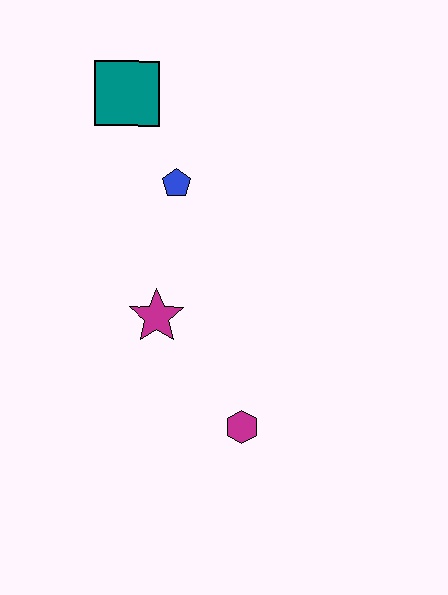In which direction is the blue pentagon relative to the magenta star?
The blue pentagon is above the magenta star.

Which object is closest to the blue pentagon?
The teal square is closest to the blue pentagon.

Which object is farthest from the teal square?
The magenta hexagon is farthest from the teal square.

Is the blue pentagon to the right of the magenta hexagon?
No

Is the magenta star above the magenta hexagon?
Yes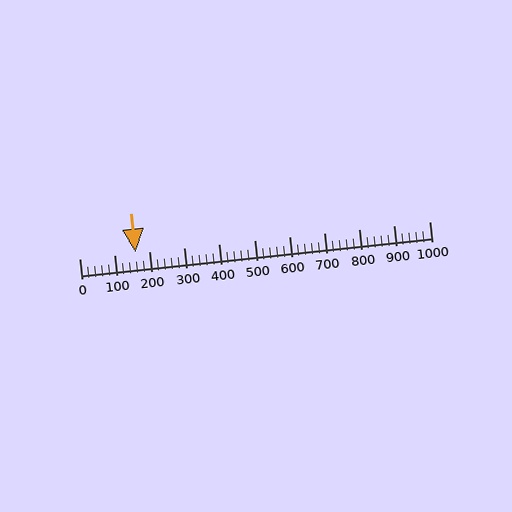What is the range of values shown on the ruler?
The ruler shows values from 0 to 1000.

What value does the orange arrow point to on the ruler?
The orange arrow points to approximately 160.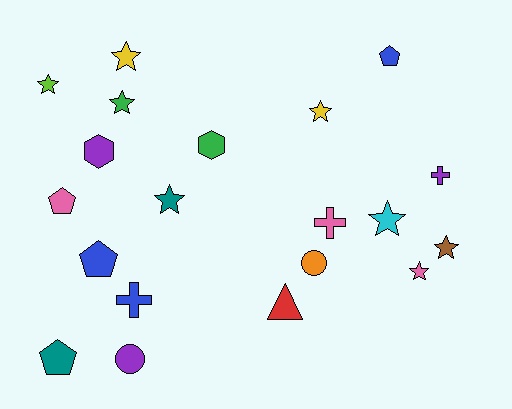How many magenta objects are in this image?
There are no magenta objects.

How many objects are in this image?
There are 20 objects.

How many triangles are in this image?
There is 1 triangle.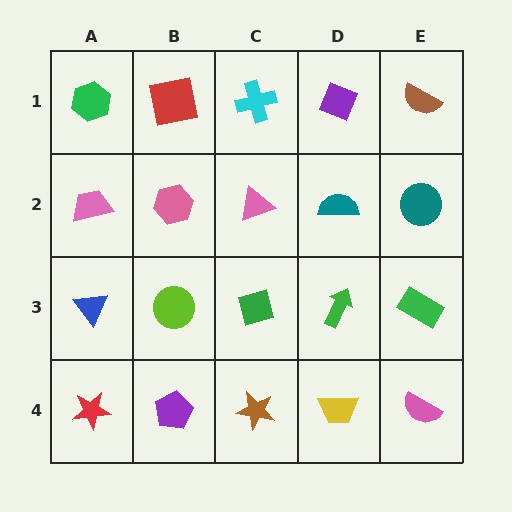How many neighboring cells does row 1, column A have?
2.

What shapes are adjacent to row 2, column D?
A purple diamond (row 1, column D), a green arrow (row 3, column D), a pink triangle (row 2, column C), a teal circle (row 2, column E).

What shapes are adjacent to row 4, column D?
A green arrow (row 3, column D), a brown star (row 4, column C), a pink semicircle (row 4, column E).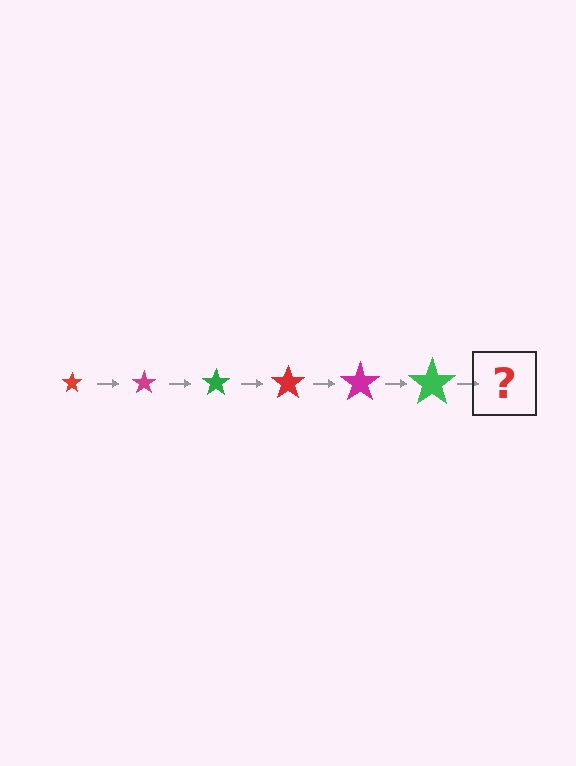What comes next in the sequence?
The next element should be a red star, larger than the previous one.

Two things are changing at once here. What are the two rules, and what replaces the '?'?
The two rules are that the star grows larger each step and the color cycles through red, magenta, and green. The '?' should be a red star, larger than the previous one.